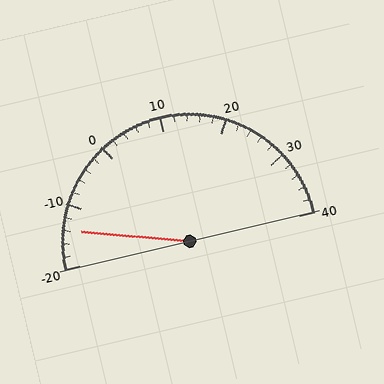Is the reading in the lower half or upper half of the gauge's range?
The reading is in the lower half of the range (-20 to 40).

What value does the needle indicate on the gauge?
The needle indicates approximately -14.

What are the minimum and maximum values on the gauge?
The gauge ranges from -20 to 40.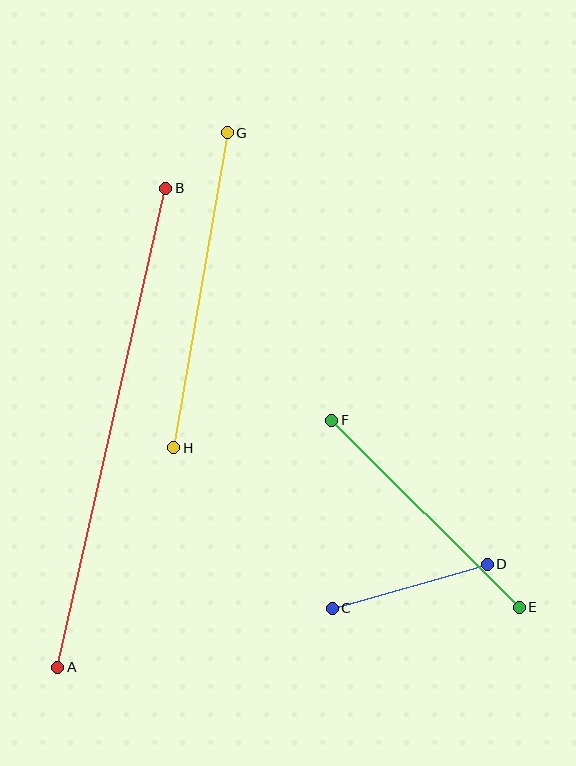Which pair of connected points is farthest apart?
Points A and B are farthest apart.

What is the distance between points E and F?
The distance is approximately 265 pixels.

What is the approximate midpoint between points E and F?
The midpoint is at approximately (425, 514) pixels.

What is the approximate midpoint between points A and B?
The midpoint is at approximately (112, 428) pixels.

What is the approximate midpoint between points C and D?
The midpoint is at approximately (410, 586) pixels.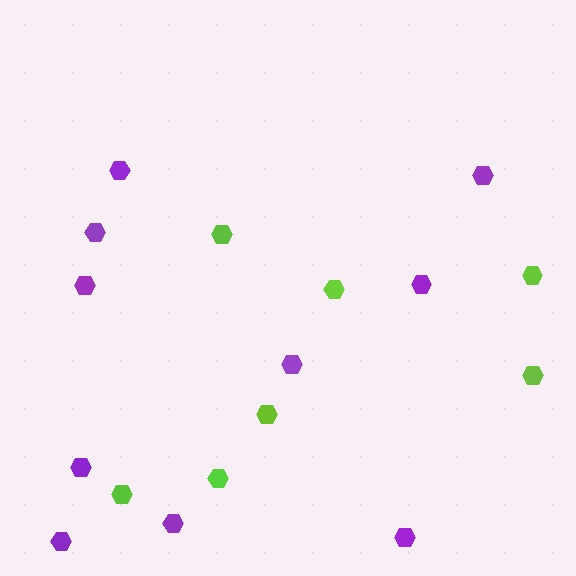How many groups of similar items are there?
There are 2 groups: one group of lime hexagons (7) and one group of purple hexagons (10).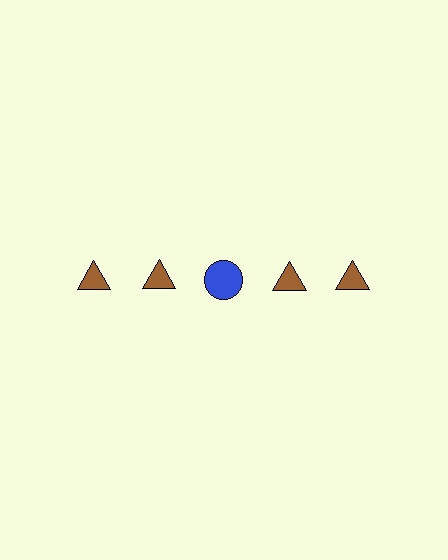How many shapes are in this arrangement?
There are 5 shapes arranged in a grid pattern.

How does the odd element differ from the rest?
It differs in both color (blue instead of brown) and shape (circle instead of triangle).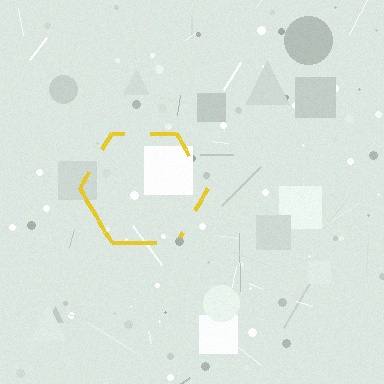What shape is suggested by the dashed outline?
The dashed outline suggests a hexagon.